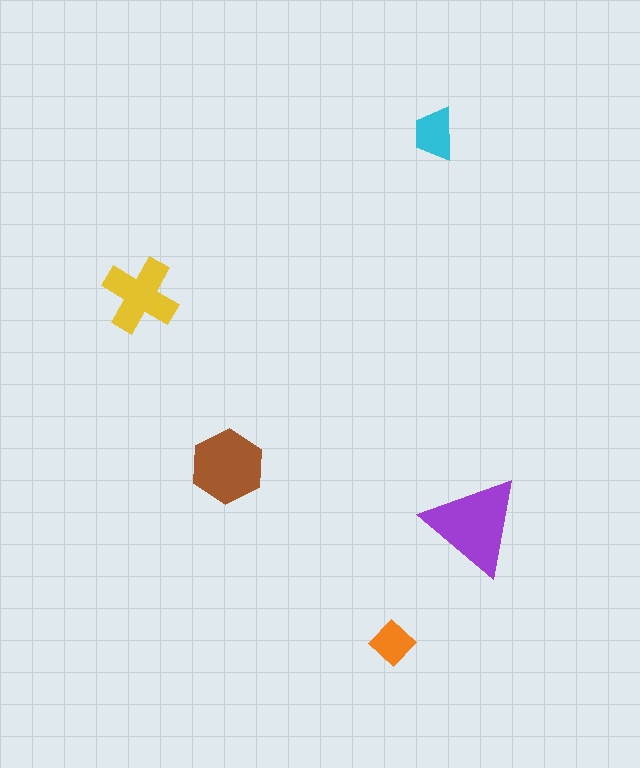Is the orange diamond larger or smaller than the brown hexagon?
Smaller.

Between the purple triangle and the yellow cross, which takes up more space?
The purple triangle.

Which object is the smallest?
The orange diamond.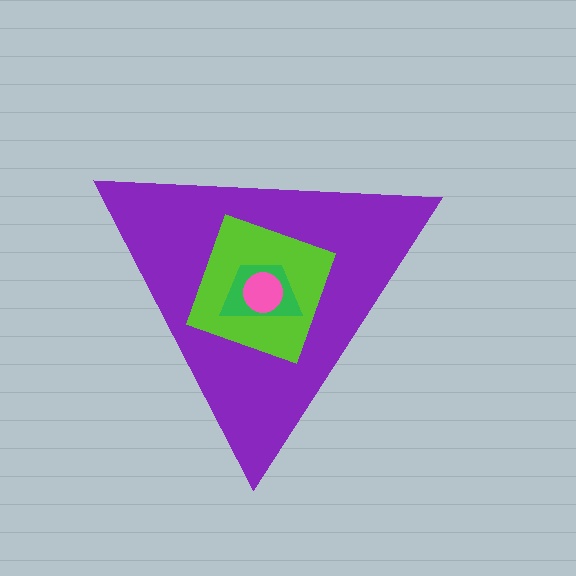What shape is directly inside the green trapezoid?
The pink circle.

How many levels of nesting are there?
4.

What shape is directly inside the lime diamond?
The green trapezoid.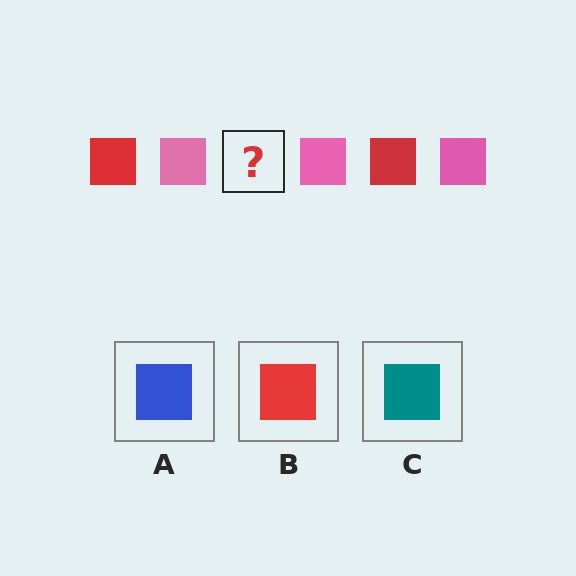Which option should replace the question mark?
Option B.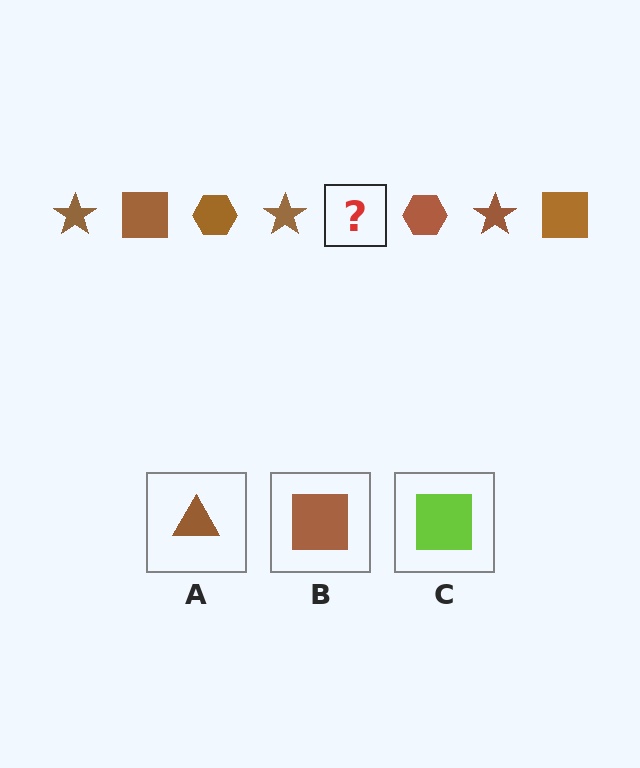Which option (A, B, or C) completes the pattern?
B.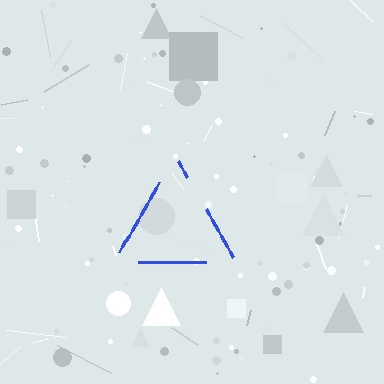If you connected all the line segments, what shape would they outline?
They would outline a triangle.